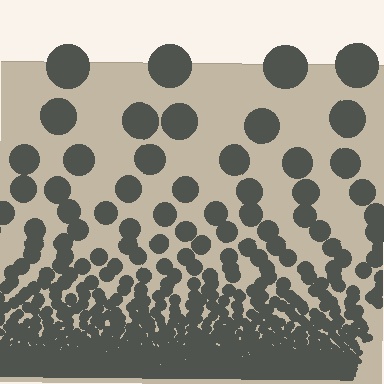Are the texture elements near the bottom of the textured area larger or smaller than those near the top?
Smaller. The gradient is inverted — elements near the bottom are smaller and denser.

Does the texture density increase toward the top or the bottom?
Density increases toward the bottom.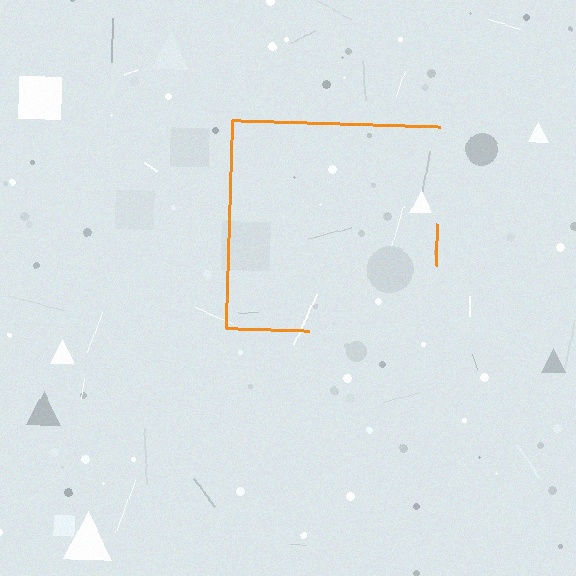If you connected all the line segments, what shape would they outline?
They would outline a square.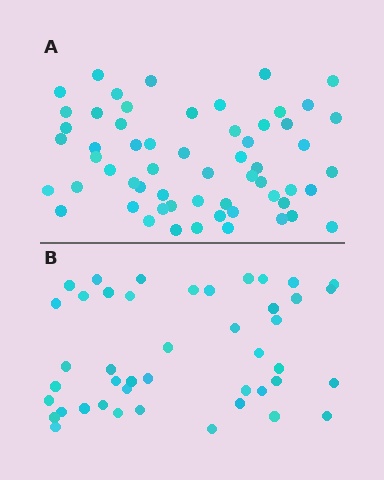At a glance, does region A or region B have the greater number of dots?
Region A (the top region) has more dots.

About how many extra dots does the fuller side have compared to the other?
Region A has approximately 15 more dots than region B.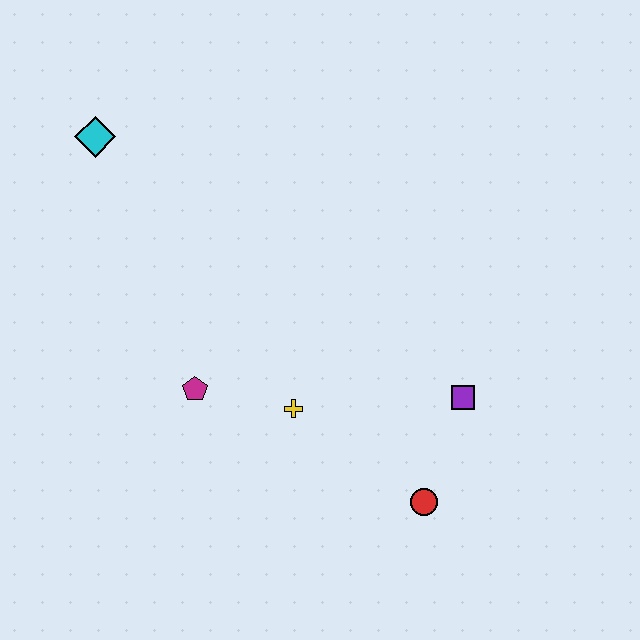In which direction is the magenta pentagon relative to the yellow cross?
The magenta pentagon is to the left of the yellow cross.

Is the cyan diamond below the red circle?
No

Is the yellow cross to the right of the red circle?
No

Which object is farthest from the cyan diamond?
The red circle is farthest from the cyan diamond.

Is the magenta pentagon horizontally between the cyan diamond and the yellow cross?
Yes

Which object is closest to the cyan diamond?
The magenta pentagon is closest to the cyan diamond.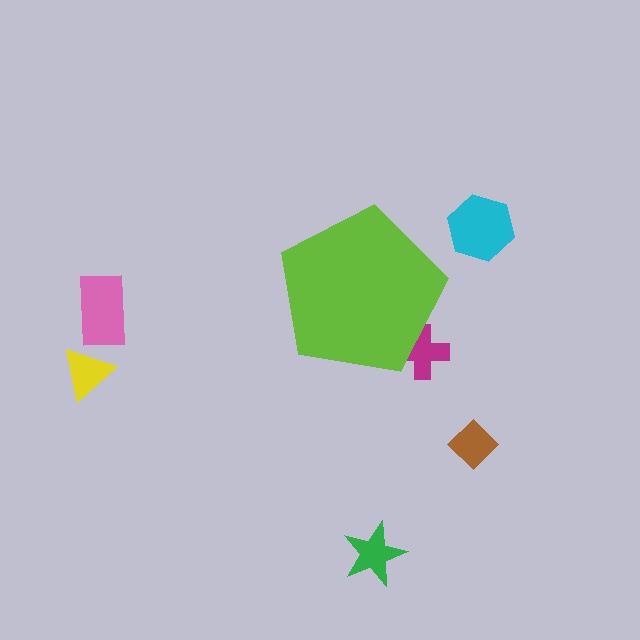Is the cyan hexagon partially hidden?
No, the cyan hexagon is fully visible.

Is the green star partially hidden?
No, the green star is fully visible.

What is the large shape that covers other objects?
A lime pentagon.